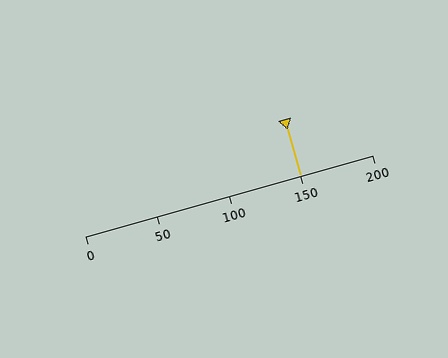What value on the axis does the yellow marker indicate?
The marker indicates approximately 150.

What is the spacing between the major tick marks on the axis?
The major ticks are spaced 50 apart.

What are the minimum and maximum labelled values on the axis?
The axis runs from 0 to 200.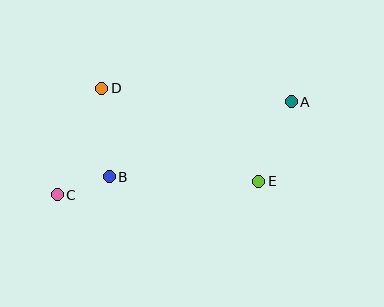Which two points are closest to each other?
Points B and C are closest to each other.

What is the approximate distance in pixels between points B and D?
The distance between B and D is approximately 89 pixels.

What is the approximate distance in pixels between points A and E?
The distance between A and E is approximately 86 pixels.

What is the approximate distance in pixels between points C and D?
The distance between C and D is approximately 116 pixels.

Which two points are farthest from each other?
Points A and C are farthest from each other.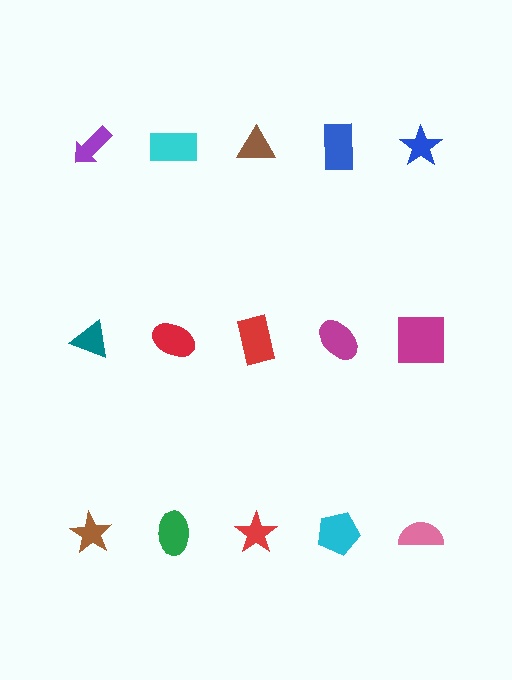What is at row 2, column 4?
A magenta ellipse.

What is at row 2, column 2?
A red ellipse.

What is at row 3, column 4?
A cyan pentagon.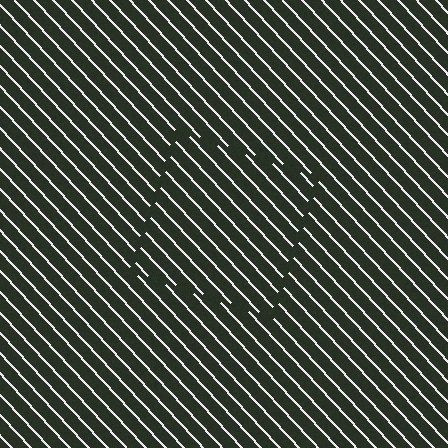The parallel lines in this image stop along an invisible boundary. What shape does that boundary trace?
An illusory square. The interior of the shape contains the same grating, shifted by half a period — the contour is defined by the phase discontinuity where line-ends from the inner and outer gratings abut.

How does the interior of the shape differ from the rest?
The interior of the shape contains the same grating, shifted by half a period — the contour is defined by the phase discontinuity where line-ends from the inner and outer gratings abut.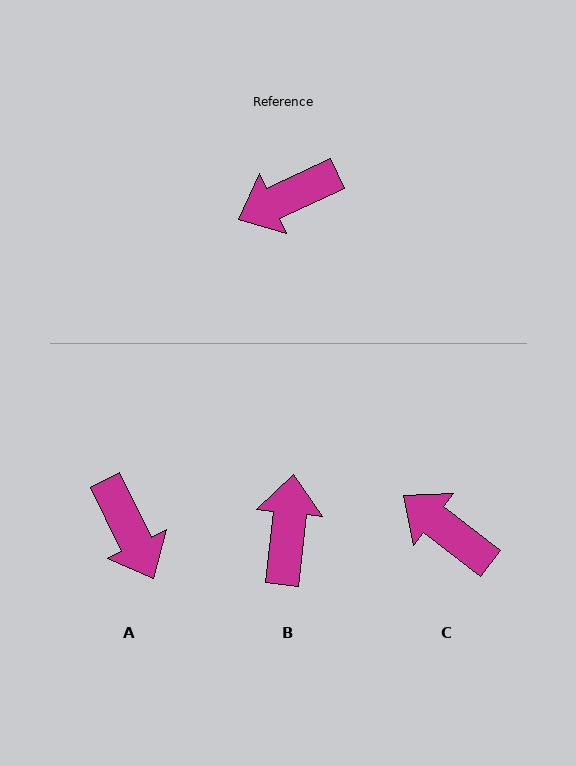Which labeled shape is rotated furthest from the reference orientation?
B, about 121 degrees away.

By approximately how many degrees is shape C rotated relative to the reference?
Approximately 63 degrees clockwise.